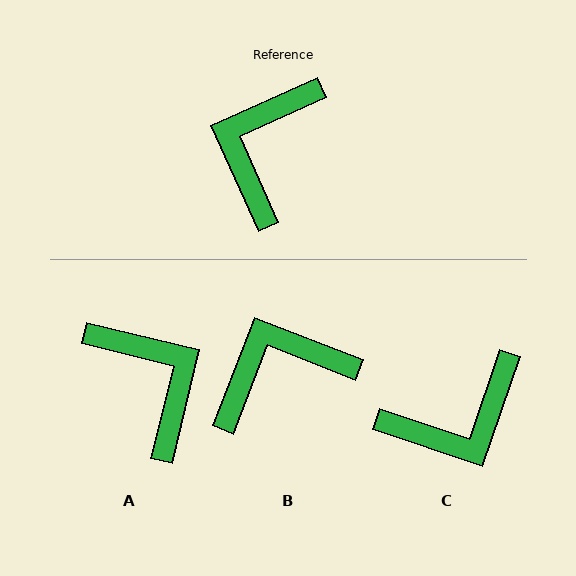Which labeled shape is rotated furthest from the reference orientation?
C, about 137 degrees away.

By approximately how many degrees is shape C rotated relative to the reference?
Approximately 137 degrees counter-clockwise.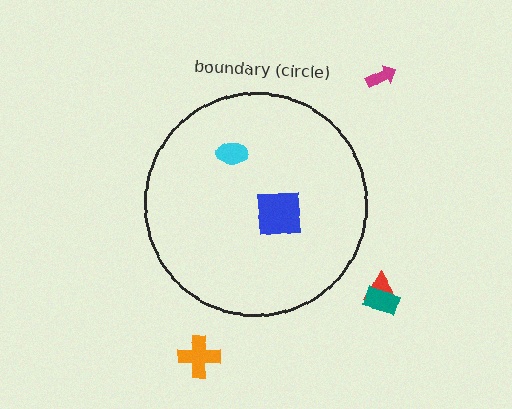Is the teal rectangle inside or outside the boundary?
Outside.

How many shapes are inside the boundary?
2 inside, 4 outside.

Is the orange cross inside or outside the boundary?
Outside.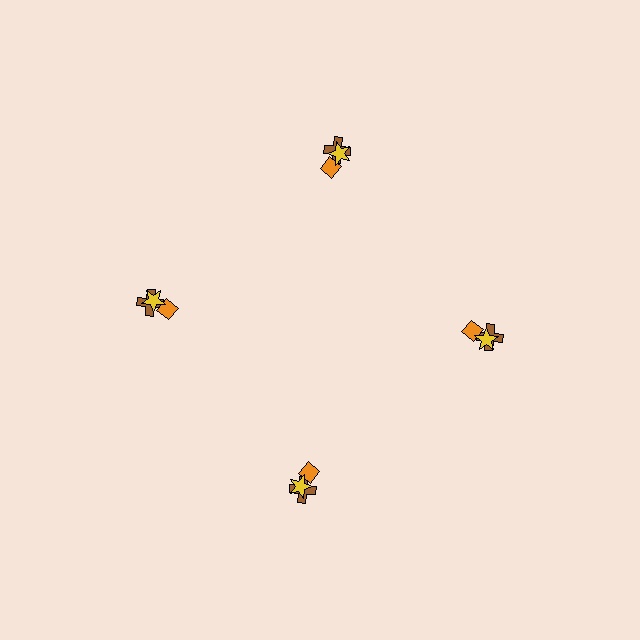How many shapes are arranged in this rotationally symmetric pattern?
There are 12 shapes, arranged in 4 groups of 3.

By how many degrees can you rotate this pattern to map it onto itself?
The pattern maps onto itself every 90 degrees of rotation.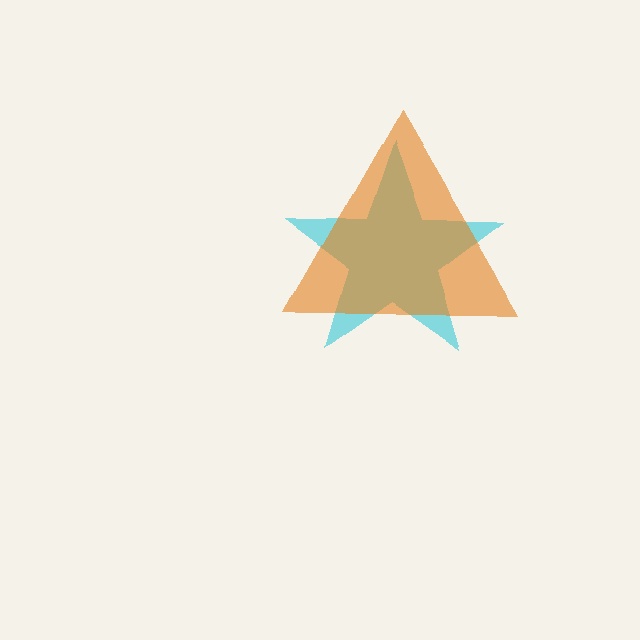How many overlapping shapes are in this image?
There are 2 overlapping shapes in the image.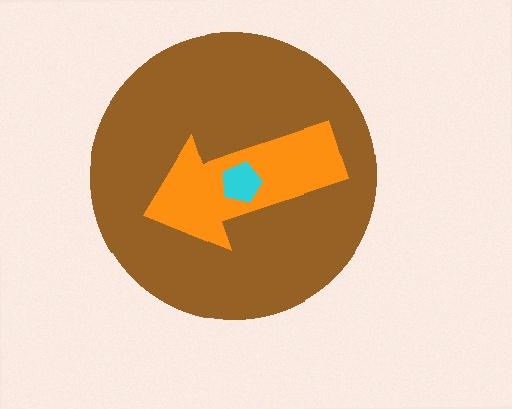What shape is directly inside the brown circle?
The orange arrow.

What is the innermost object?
The cyan pentagon.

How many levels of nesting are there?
3.